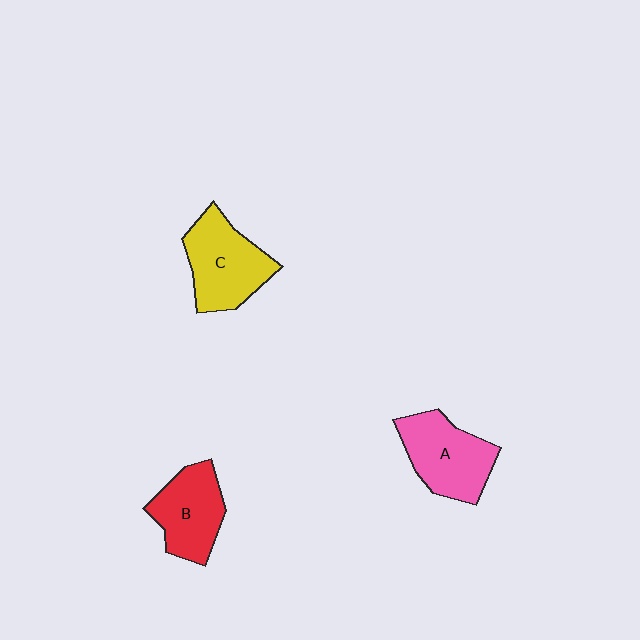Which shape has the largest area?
Shape C (yellow).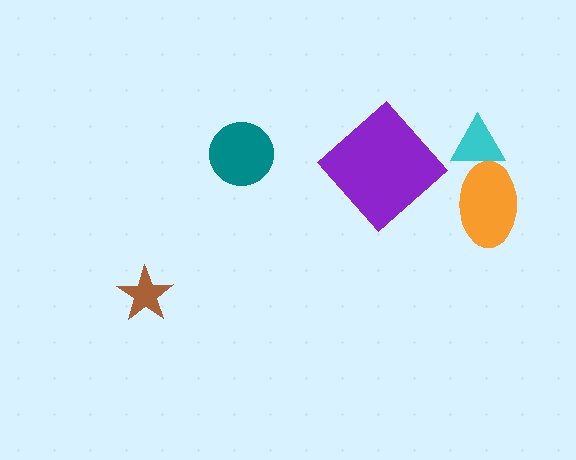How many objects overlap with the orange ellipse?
1 object overlaps with the orange ellipse.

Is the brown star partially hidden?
No, no other shape covers it.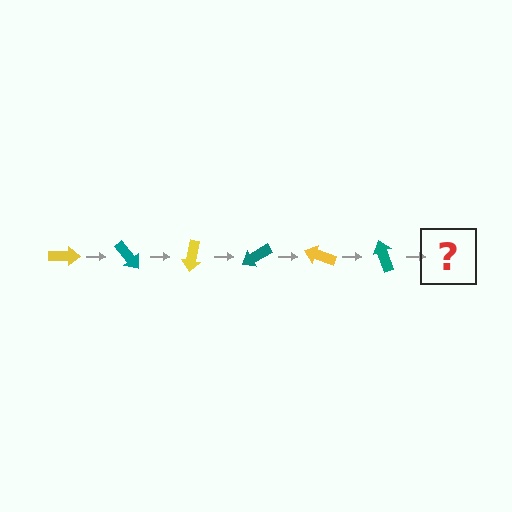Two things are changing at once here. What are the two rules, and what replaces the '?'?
The two rules are that it rotates 50 degrees each step and the color cycles through yellow and teal. The '?' should be a yellow arrow, rotated 300 degrees from the start.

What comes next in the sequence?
The next element should be a yellow arrow, rotated 300 degrees from the start.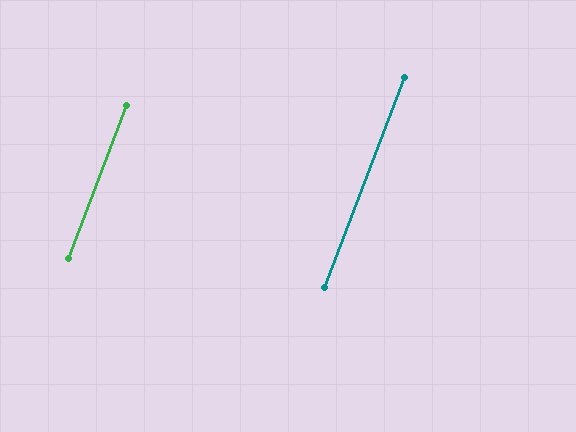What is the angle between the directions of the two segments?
Approximately 0 degrees.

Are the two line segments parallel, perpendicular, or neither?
Parallel — their directions differ by only 0.2°.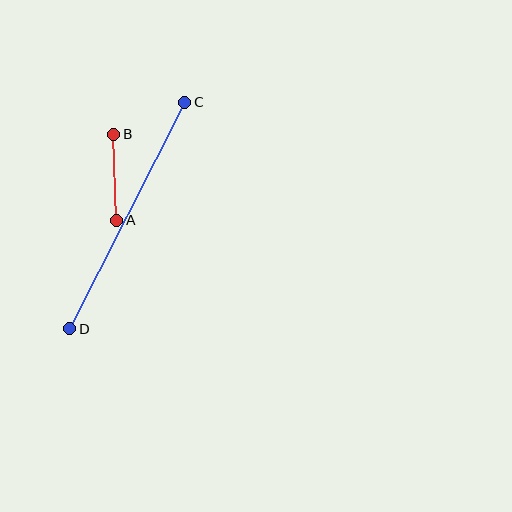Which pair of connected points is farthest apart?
Points C and D are farthest apart.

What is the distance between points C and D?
The distance is approximately 254 pixels.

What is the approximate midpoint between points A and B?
The midpoint is at approximately (115, 177) pixels.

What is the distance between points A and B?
The distance is approximately 86 pixels.